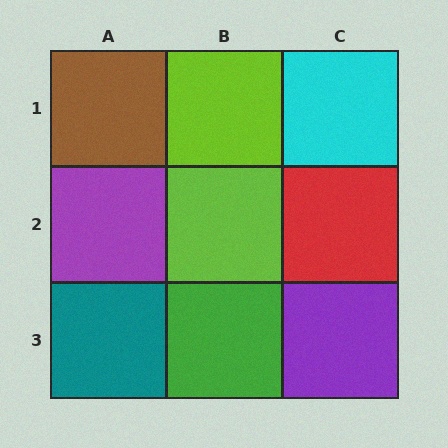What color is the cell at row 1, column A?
Brown.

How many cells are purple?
2 cells are purple.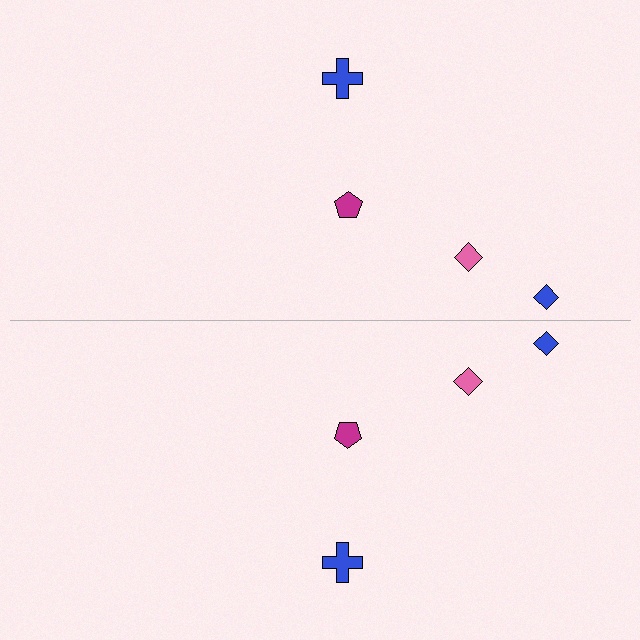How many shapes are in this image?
There are 8 shapes in this image.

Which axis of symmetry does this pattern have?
The pattern has a horizontal axis of symmetry running through the center of the image.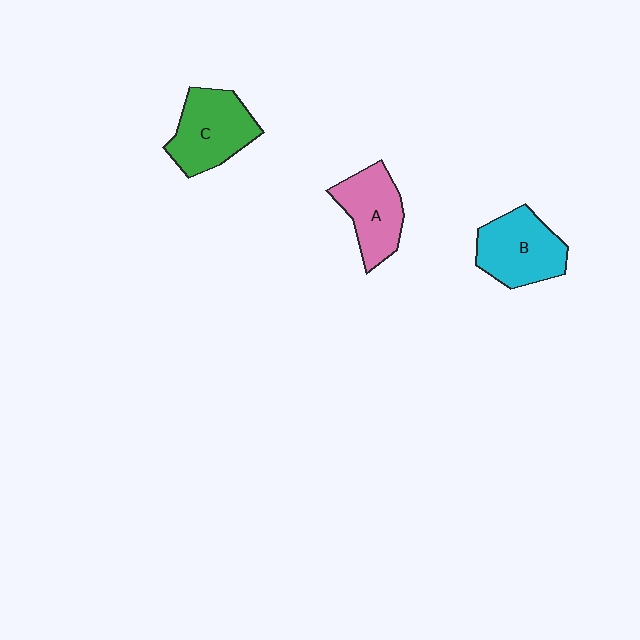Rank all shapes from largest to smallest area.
From largest to smallest: C (green), B (cyan), A (pink).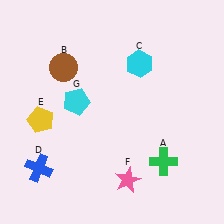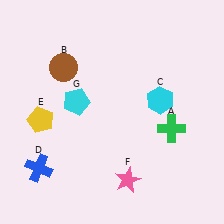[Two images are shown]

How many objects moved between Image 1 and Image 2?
2 objects moved between the two images.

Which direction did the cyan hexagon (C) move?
The cyan hexagon (C) moved down.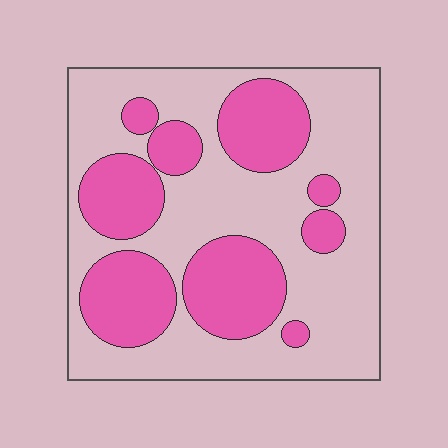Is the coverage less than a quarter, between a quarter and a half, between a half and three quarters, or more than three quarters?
Between a quarter and a half.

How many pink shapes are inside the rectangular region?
9.